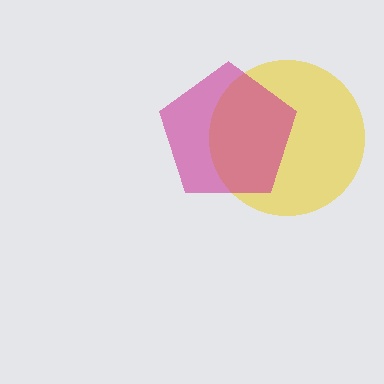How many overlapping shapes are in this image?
There are 2 overlapping shapes in the image.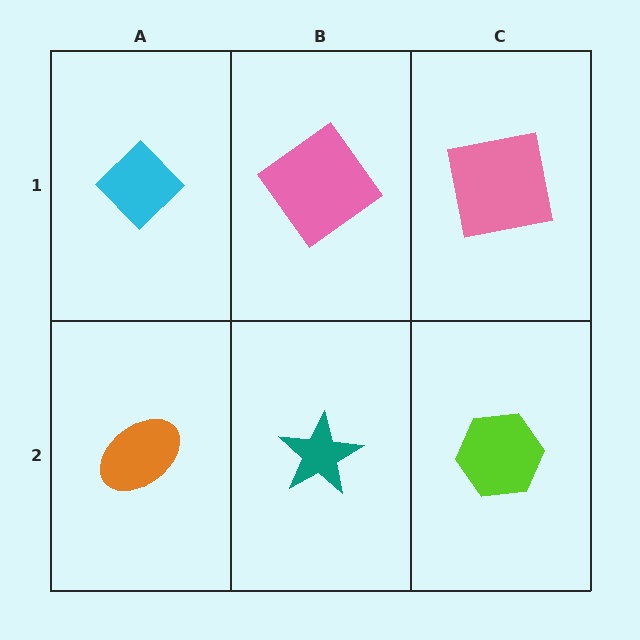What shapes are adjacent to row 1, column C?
A lime hexagon (row 2, column C), a pink diamond (row 1, column B).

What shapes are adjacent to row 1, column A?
An orange ellipse (row 2, column A), a pink diamond (row 1, column B).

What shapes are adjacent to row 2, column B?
A pink diamond (row 1, column B), an orange ellipse (row 2, column A), a lime hexagon (row 2, column C).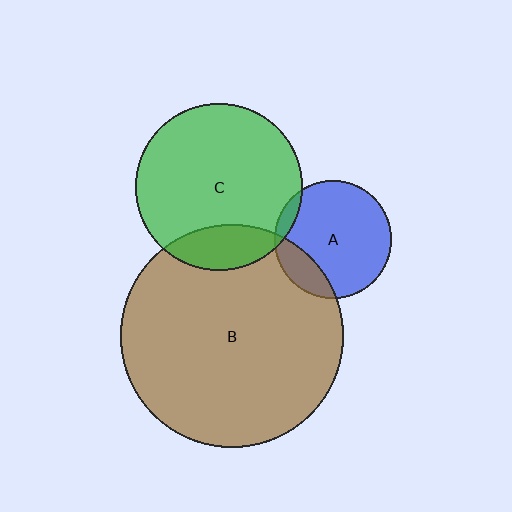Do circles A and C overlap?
Yes.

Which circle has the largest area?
Circle B (brown).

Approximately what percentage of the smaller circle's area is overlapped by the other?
Approximately 5%.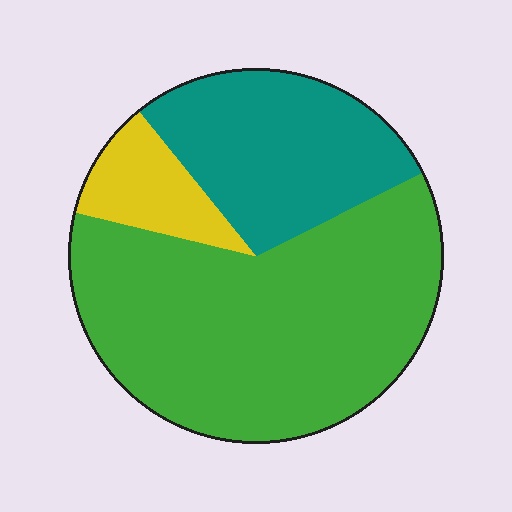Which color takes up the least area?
Yellow, at roughly 10%.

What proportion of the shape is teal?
Teal takes up between a sixth and a third of the shape.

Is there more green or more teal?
Green.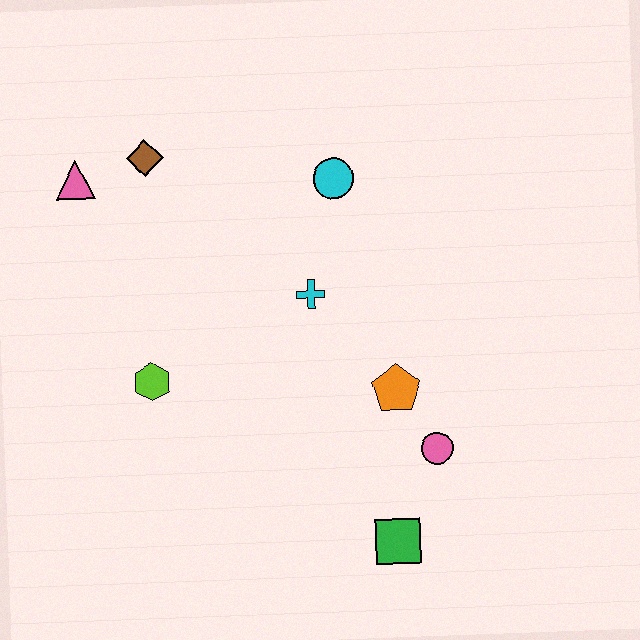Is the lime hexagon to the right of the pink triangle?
Yes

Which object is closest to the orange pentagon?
The pink circle is closest to the orange pentagon.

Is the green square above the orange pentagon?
No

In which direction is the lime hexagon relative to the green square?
The lime hexagon is to the left of the green square.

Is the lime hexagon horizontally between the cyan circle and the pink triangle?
Yes